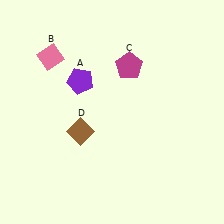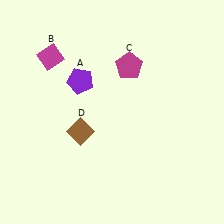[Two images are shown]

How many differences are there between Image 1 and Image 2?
There is 1 difference between the two images.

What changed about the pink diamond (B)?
In Image 1, B is pink. In Image 2, it changed to magenta.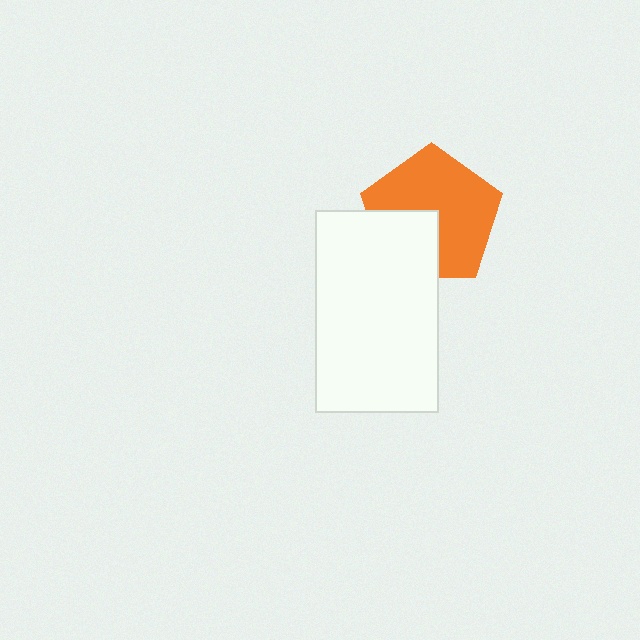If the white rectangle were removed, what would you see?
You would see the complete orange pentagon.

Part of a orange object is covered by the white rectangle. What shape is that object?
It is a pentagon.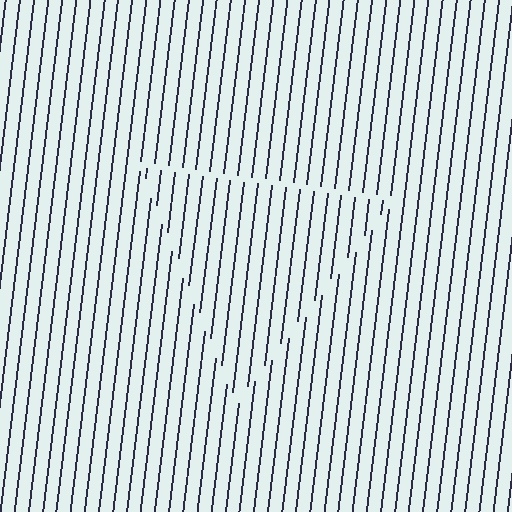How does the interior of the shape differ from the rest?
The interior of the shape contains the same grating, shifted by half a period — the contour is defined by the phase discontinuity where line-ends from the inner and outer gratings abut.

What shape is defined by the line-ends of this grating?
An illusory triangle. The interior of the shape contains the same grating, shifted by half a period — the contour is defined by the phase discontinuity where line-ends from the inner and outer gratings abut.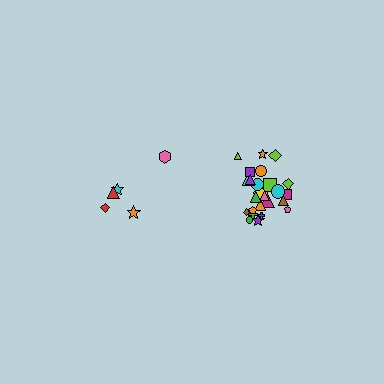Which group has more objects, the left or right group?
The right group.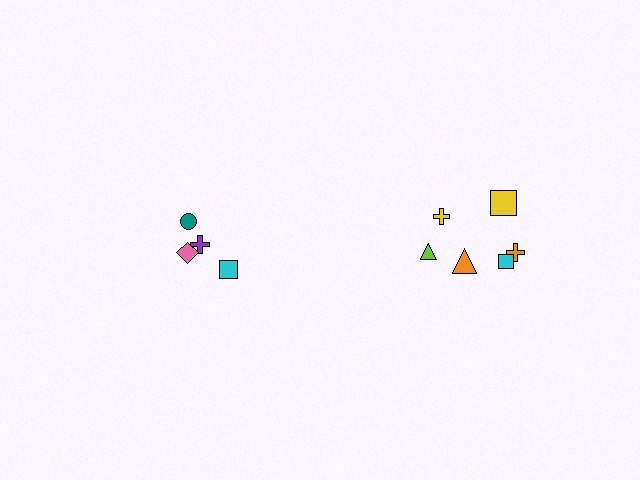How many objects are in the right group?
There are 6 objects.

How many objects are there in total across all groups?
There are 10 objects.